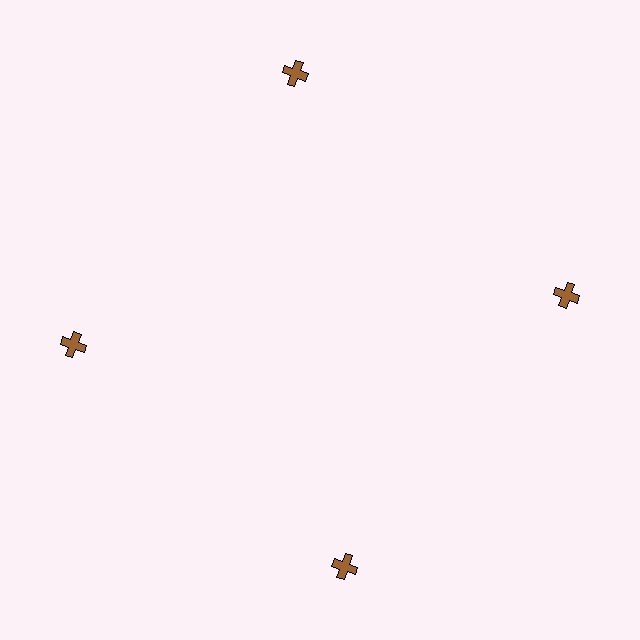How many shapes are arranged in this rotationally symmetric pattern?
There are 4 shapes, arranged in 4 groups of 1.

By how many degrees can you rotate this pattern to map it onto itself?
The pattern maps onto itself every 90 degrees of rotation.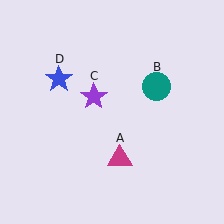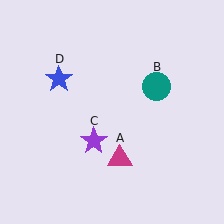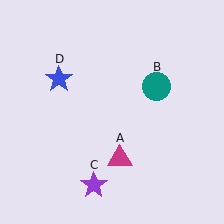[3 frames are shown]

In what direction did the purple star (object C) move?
The purple star (object C) moved down.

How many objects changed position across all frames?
1 object changed position: purple star (object C).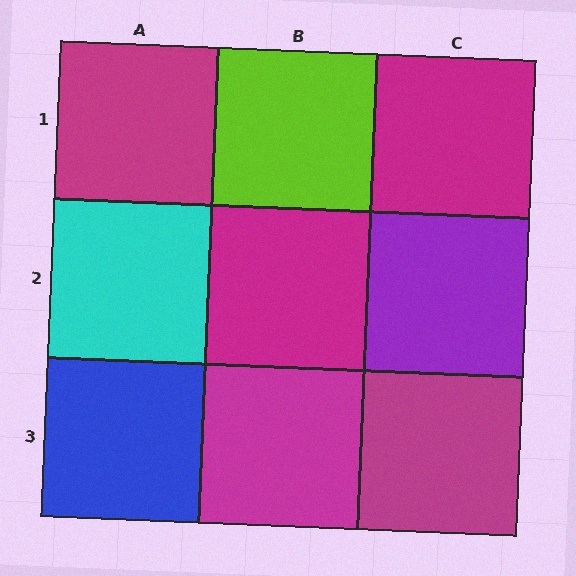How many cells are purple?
1 cell is purple.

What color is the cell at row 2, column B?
Magenta.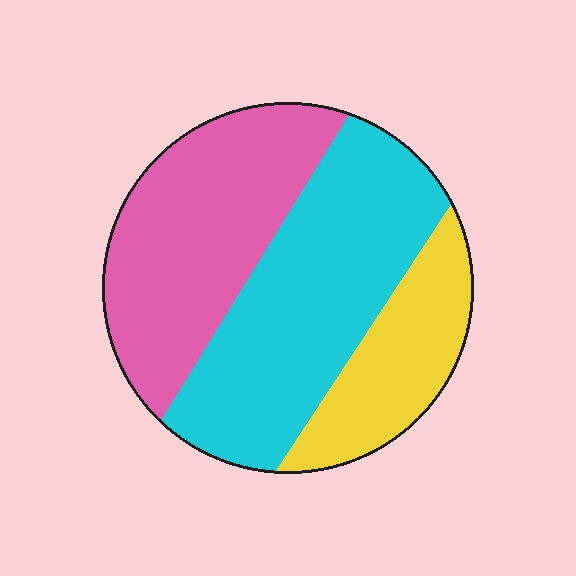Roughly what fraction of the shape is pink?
Pink covers roughly 35% of the shape.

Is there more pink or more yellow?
Pink.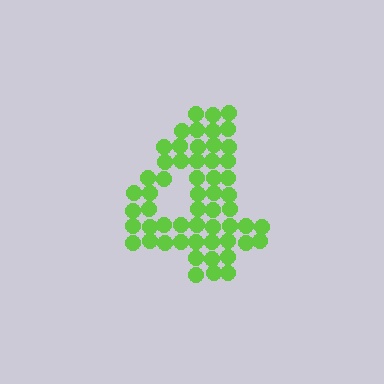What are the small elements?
The small elements are circles.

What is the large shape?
The large shape is the digit 4.